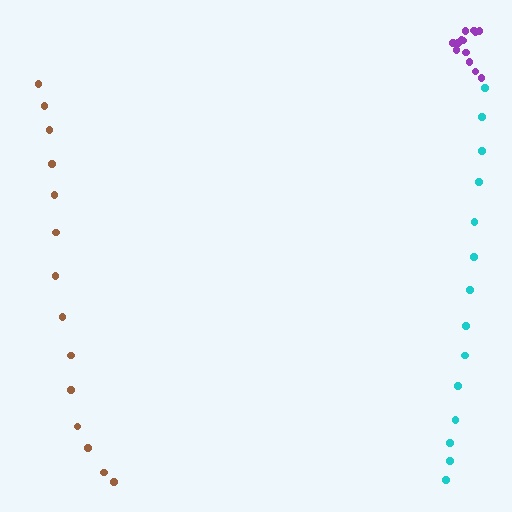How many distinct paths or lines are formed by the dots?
There are 3 distinct paths.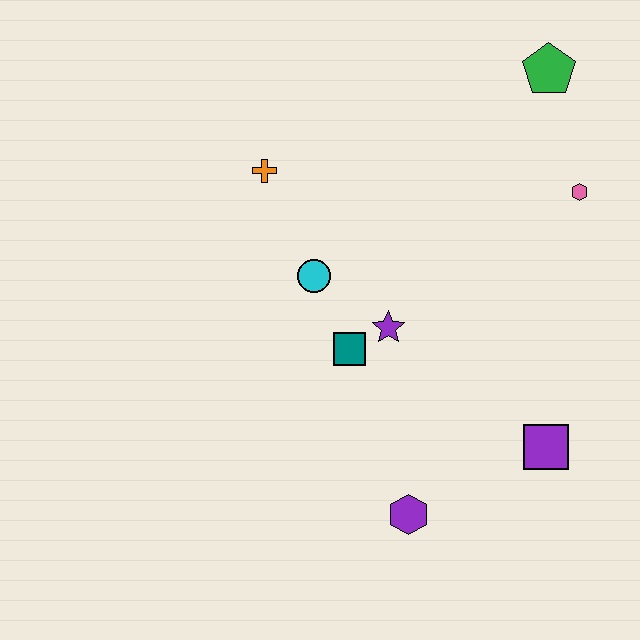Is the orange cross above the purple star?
Yes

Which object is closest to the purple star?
The teal square is closest to the purple star.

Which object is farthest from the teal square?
The green pentagon is farthest from the teal square.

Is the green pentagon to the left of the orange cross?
No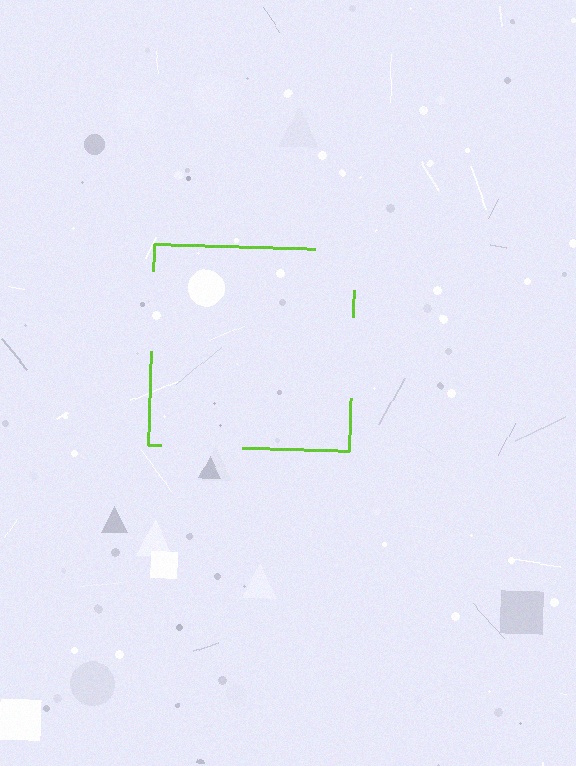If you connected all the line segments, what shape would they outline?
They would outline a square.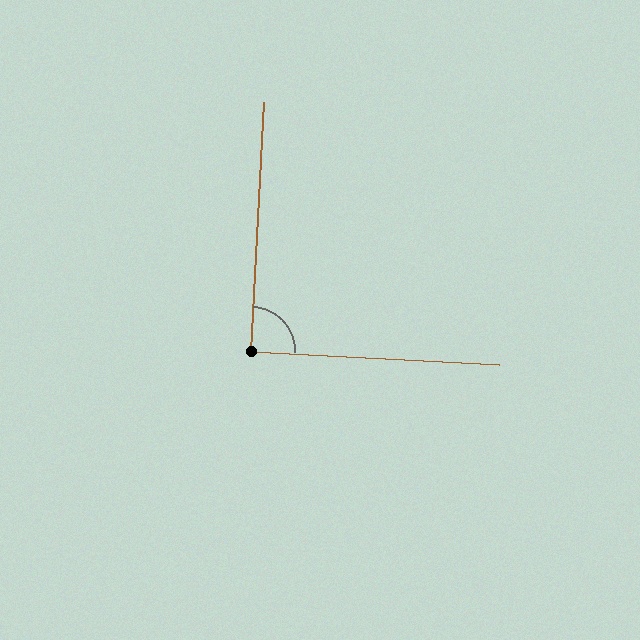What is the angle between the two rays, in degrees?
Approximately 90 degrees.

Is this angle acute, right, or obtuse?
It is approximately a right angle.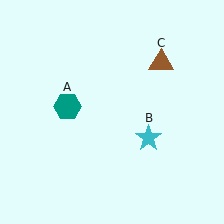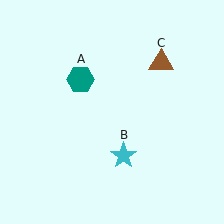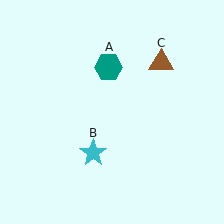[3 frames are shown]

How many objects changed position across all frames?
2 objects changed position: teal hexagon (object A), cyan star (object B).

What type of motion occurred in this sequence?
The teal hexagon (object A), cyan star (object B) rotated clockwise around the center of the scene.